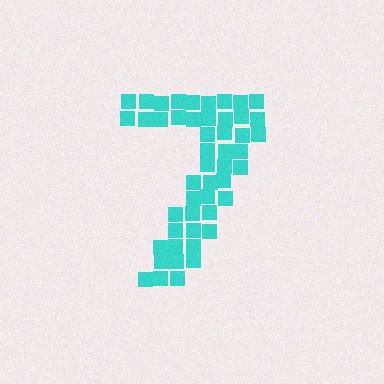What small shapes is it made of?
It is made of small squares.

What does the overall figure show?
The overall figure shows the digit 7.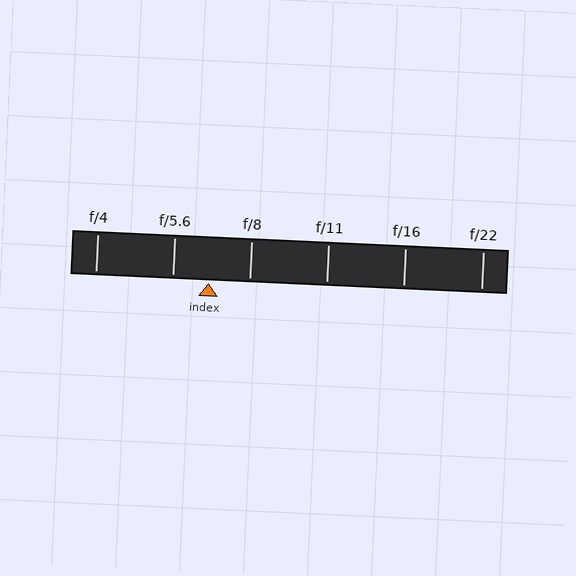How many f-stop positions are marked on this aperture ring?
There are 6 f-stop positions marked.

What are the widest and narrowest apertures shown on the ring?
The widest aperture shown is f/4 and the narrowest is f/22.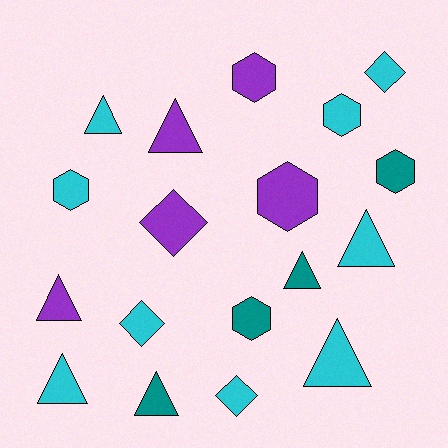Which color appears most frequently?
Cyan, with 9 objects.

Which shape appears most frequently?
Triangle, with 8 objects.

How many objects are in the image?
There are 18 objects.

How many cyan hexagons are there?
There are 2 cyan hexagons.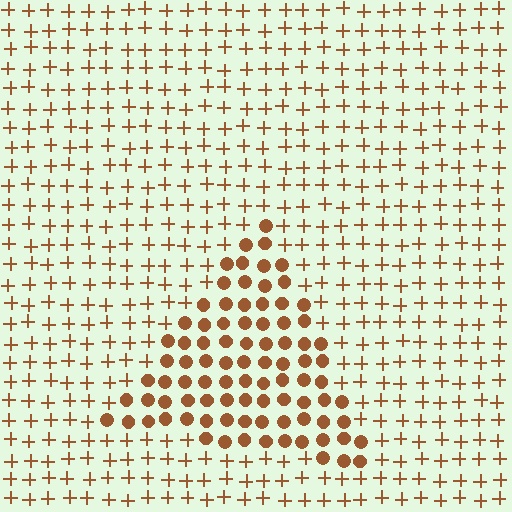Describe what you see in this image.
The image is filled with small brown elements arranged in a uniform grid. A triangle-shaped region contains circles, while the surrounding area contains plus signs. The boundary is defined purely by the change in element shape.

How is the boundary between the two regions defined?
The boundary is defined by a change in element shape: circles inside vs. plus signs outside. All elements share the same color and spacing.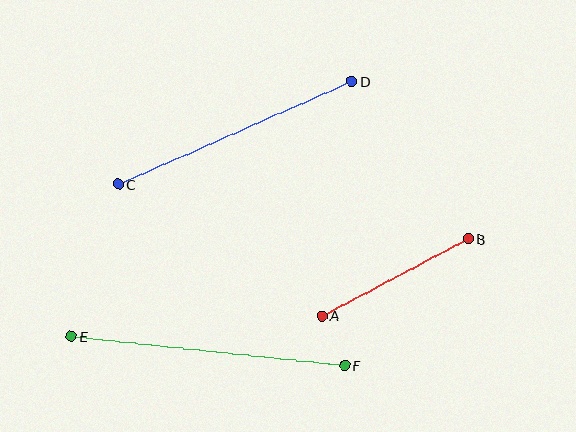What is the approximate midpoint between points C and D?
The midpoint is at approximately (235, 133) pixels.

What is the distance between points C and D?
The distance is approximately 255 pixels.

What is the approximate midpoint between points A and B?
The midpoint is at approximately (395, 277) pixels.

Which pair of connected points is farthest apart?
Points E and F are farthest apart.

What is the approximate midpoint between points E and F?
The midpoint is at approximately (208, 351) pixels.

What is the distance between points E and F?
The distance is approximately 275 pixels.